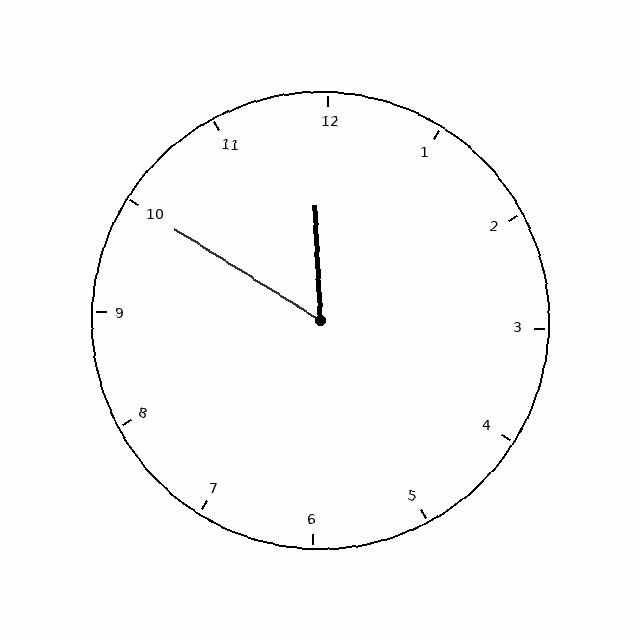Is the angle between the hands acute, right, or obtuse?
It is acute.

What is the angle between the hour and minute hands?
Approximately 55 degrees.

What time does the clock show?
11:50.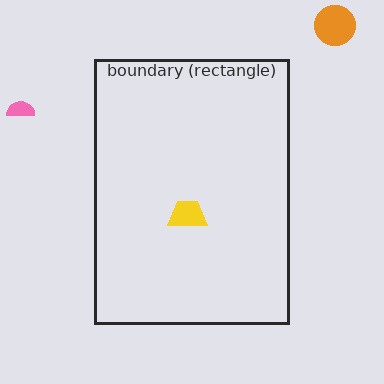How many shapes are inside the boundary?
1 inside, 2 outside.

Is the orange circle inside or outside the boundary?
Outside.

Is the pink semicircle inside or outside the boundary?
Outside.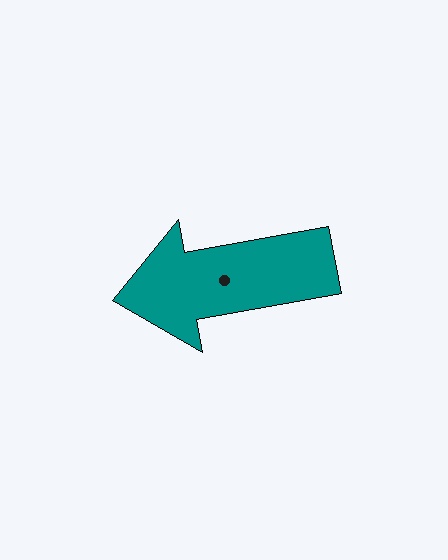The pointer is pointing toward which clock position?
Roughly 9 o'clock.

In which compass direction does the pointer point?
West.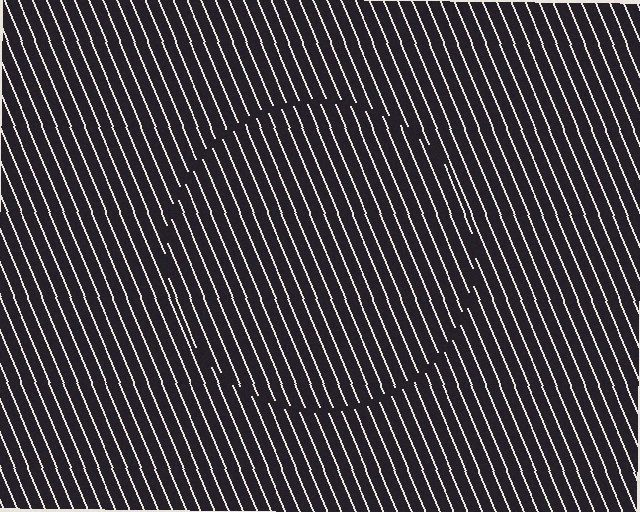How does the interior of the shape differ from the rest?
The interior of the shape contains the same grating, shifted by half a period — the contour is defined by the phase discontinuity where line-ends from the inner and outer gratings abut.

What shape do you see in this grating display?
An illusory circle. The interior of the shape contains the same grating, shifted by half a period — the contour is defined by the phase discontinuity where line-ends from the inner and outer gratings abut.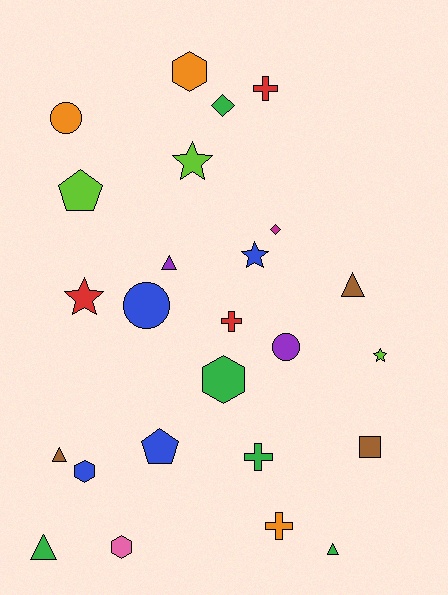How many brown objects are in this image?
There are 3 brown objects.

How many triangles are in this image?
There are 5 triangles.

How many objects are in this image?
There are 25 objects.